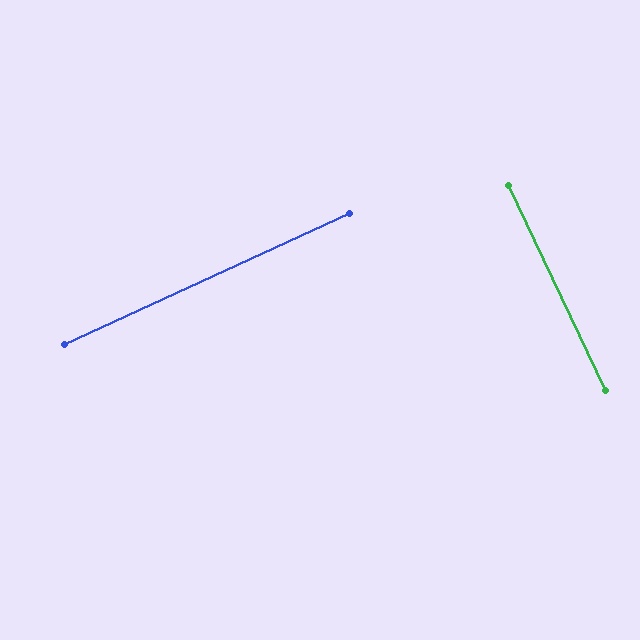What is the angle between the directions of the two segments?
Approximately 89 degrees.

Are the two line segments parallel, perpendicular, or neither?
Perpendicular — they meet at approximately 89°.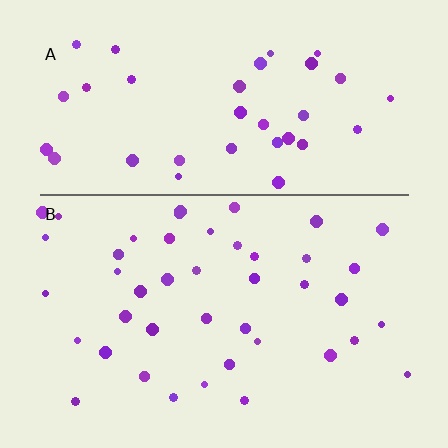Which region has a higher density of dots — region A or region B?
B (the bottom).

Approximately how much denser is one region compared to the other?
Approximately 1.1× — region B over region A.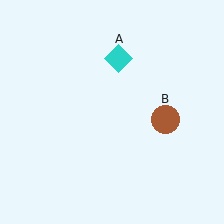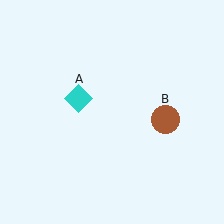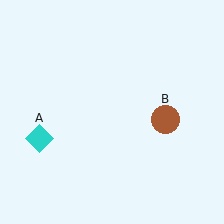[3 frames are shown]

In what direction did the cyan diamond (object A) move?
The cyan diamond (object A) moved down and to the left.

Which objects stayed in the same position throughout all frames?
Brown circle (object B) remained stationary.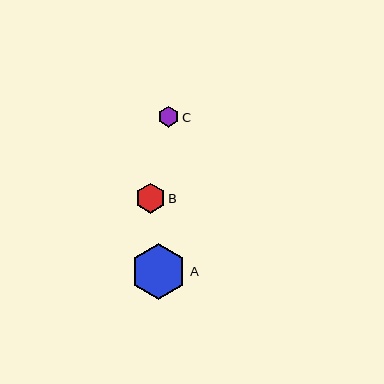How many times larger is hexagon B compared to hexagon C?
Hexagon B is approximately 1.4 times the size of hexagon C.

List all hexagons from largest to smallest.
From largest to smallest: A, B, C.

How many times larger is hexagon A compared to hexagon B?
Hexagon A is approximately 1.9 times the size of hexagon B.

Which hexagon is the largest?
Hexagon A is the largest with a size of approximately 56 pixels.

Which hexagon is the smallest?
Hexagon C is the smallest with a size of approximately 21 pixels.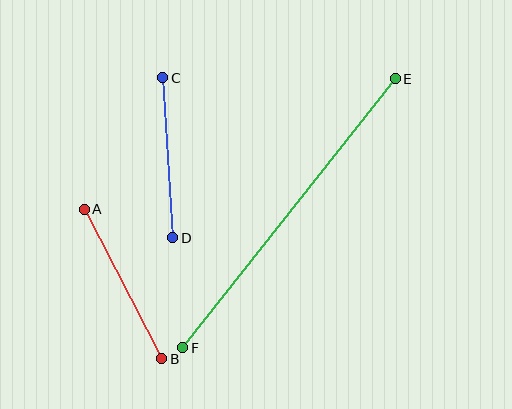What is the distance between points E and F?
The distance is approximately 343 pixels.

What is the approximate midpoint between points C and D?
The midpoint is at approximately (168, 158) pixels.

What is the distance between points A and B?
The distance is approximately 168 pixels.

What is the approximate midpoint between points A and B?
The midpoint is at approximately (123, 284) pixels.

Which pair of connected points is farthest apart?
Points E and F are farthest apart.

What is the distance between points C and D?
The distance is approximately 160 pixels.